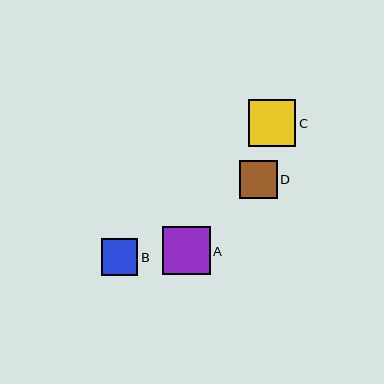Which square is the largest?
Square A is the largest with a size of approximately 47 pixels.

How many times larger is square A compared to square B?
Square A is approximately 1.3 times the size of square B.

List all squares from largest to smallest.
From largest to smallest: A, C, D, B.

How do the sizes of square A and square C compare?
Square A and square C are approximately the same size.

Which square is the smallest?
Square B is the smallest with a size of approximately 37 pixels.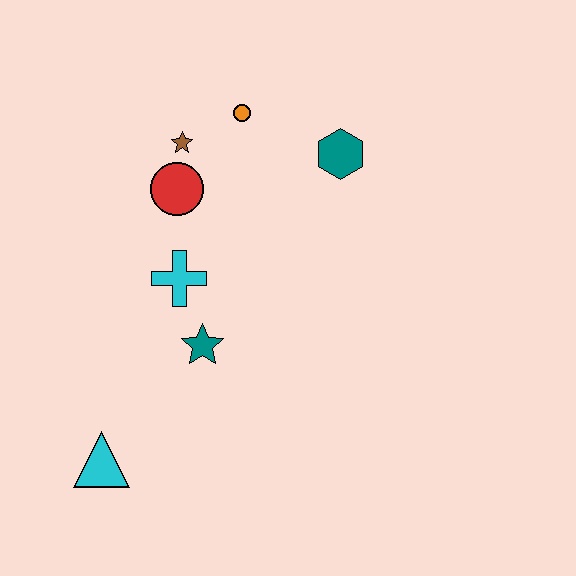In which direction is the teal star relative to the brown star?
The teal star is below the brown star.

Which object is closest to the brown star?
The red circle is closest to the brown star.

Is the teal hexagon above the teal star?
Yes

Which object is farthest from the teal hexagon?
The cyan triangle is farthest from the teal hexagon.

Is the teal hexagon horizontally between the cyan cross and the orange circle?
No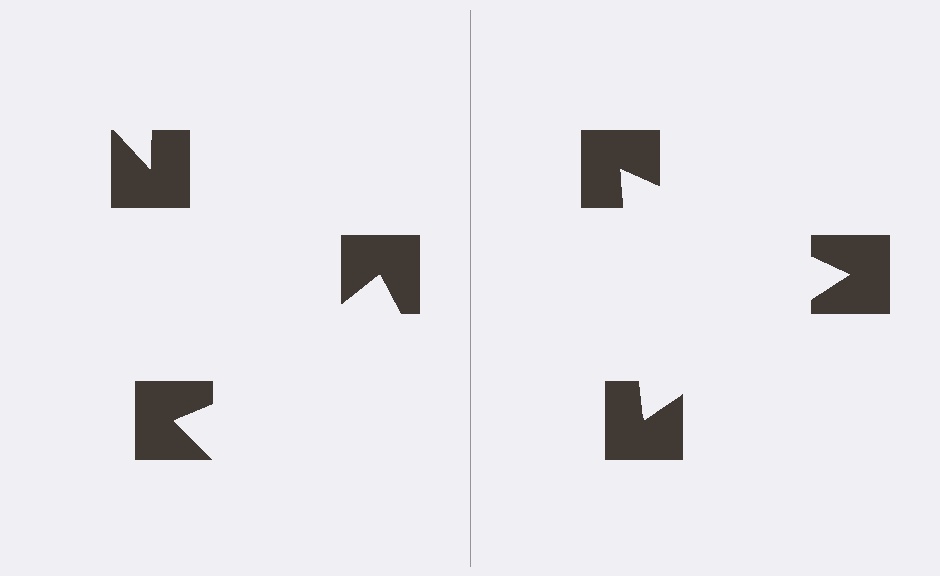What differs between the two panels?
The notched squares are positioned identically on both sides; only the wedge orientations differ. On the right they align to a triangle; on the left they are misaligned.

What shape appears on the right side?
An illusory triangle.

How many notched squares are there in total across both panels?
6 — 3 on each side.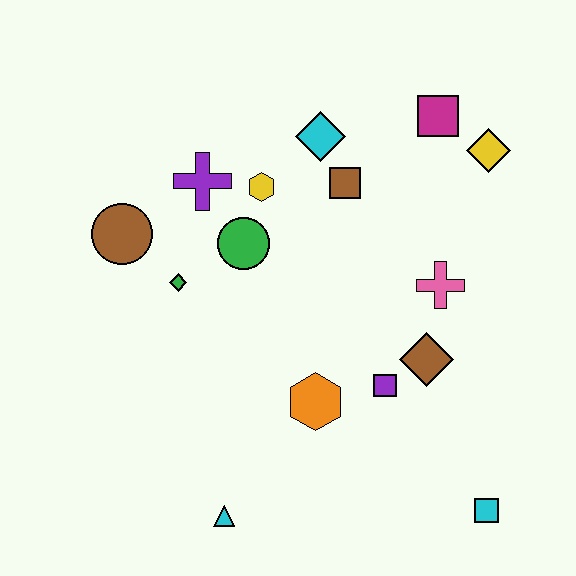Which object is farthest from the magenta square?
The cyan triangle is farthest from the magenta square.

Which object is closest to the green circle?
The yellow hexagon is closest to the green circle.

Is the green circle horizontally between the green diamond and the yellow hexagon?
Yes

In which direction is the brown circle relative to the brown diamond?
The brown circle is to the left of the brown diamond.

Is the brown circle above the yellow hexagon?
No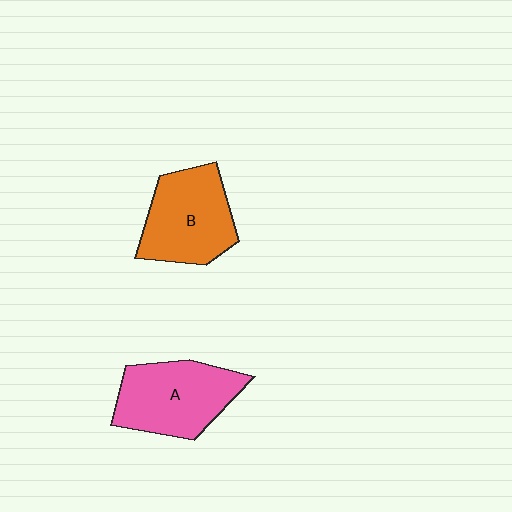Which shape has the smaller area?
Shape B (orange).